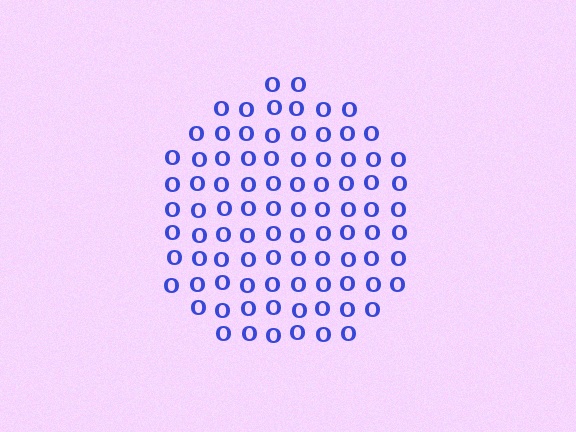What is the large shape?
The large shape is a circle.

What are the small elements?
The small elements are letter O's.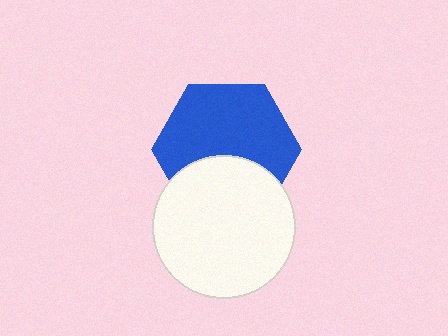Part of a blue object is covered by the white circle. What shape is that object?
It is a hexagon.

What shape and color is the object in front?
The object in front is a white circle.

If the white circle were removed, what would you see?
You would see the complete blue hexagon.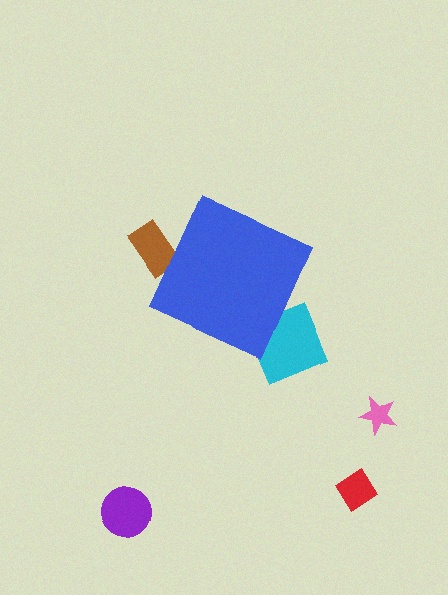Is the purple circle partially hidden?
No, the purple circle is fully visible.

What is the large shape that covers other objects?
A blue diamond.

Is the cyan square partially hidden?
Yes, the cyan square is partially hidden behind the blue diamond.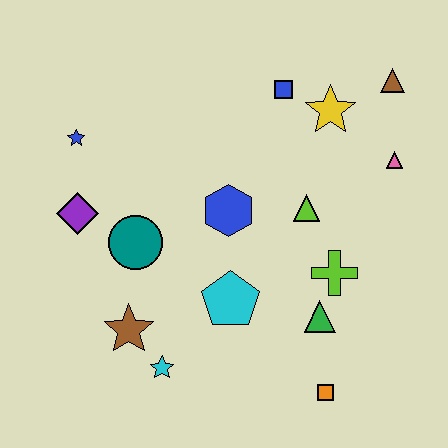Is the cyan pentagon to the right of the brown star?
Yes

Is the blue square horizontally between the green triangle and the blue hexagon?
Yes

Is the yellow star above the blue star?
Yes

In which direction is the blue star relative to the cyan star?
The blue star is above the cyan star.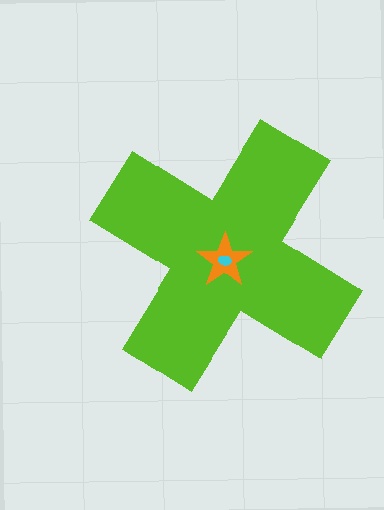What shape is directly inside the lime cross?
The orange star.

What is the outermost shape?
The lime cross.